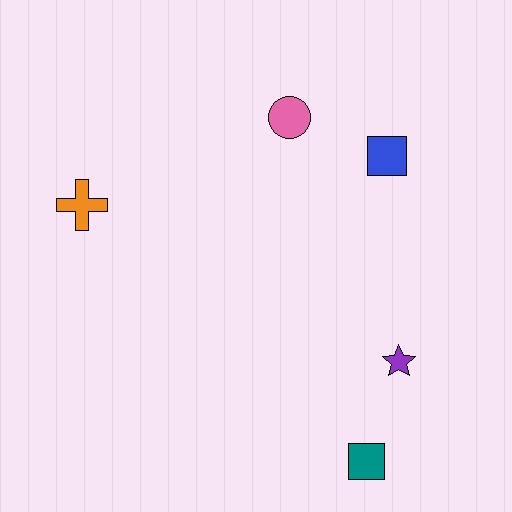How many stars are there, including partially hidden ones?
There is 1 star.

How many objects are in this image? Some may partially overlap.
There are 5 objects.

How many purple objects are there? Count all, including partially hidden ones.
There is 1 purple object.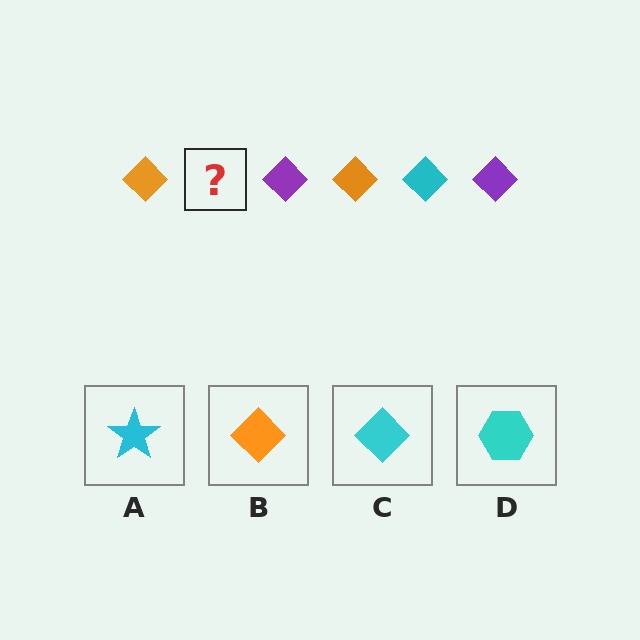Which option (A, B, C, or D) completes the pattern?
C.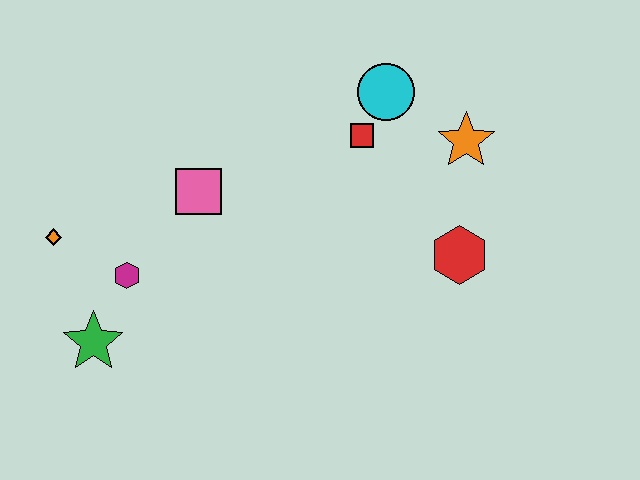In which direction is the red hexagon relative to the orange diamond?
The red hexagon is to the right of the orange diamond.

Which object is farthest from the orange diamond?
The orange star is farthest from the orange diamond.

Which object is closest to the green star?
The magenta hexagon is closest to the green star.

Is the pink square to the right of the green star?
Yes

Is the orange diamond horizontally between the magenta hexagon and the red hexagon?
No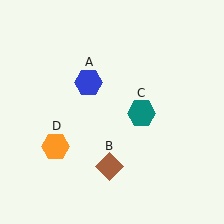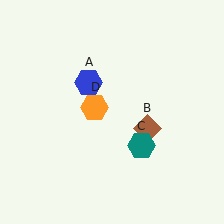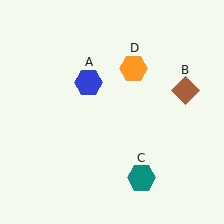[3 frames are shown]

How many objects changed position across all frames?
3 objects changed position: brown diamond (object B), teal hexagon (object C), orange hexagon (object D).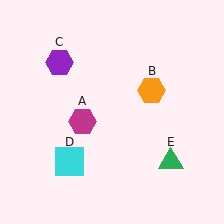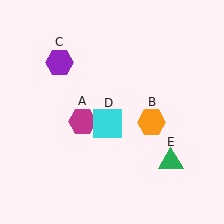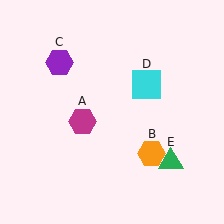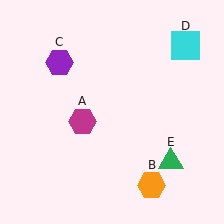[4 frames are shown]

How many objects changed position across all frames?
2 objects changed position: orange hexagon (object B), cyan square (object D).